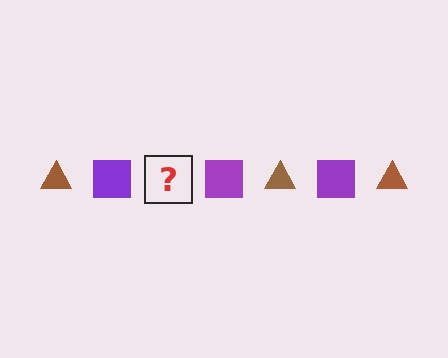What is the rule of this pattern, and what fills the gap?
The rule is that the pattern alternates between brown triangle and purple square. The gap should be filled with a brown triangle.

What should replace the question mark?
The question mark should be replaced with a brown triangle.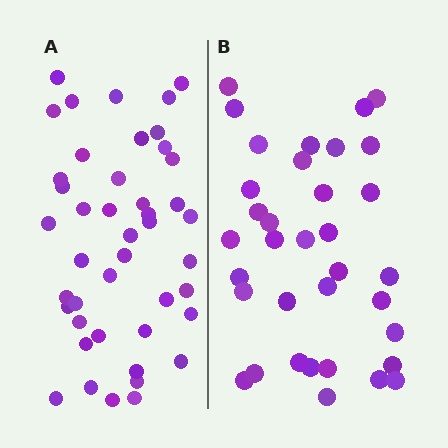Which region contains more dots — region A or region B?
Region A (the left region) has more dots.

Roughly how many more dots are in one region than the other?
Region A has roughly 8 or so more dots than region B.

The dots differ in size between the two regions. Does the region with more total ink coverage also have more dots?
No. Region B has more total ink coverage because its dots are larger, but region A actually contains more individual dots. Total area can be misleading — the number of items is what matters here.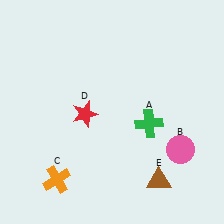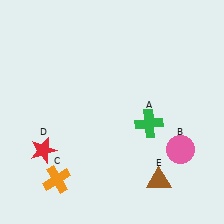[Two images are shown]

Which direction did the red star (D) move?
The red star (D) moved left.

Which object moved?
The red star (D) moved left.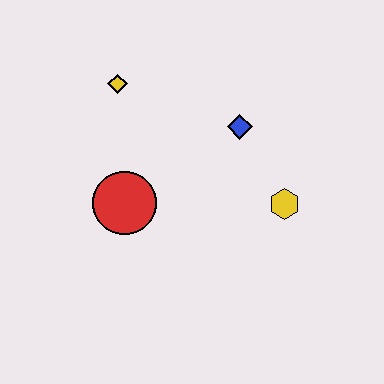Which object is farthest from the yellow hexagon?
The yellow diamond is farthest from the yellow hexagon.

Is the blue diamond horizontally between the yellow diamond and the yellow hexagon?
Yes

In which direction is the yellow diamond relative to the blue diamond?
The yellow diamond is to the left of the blue diamond.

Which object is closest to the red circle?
The yellow diamond is closest to the red circle.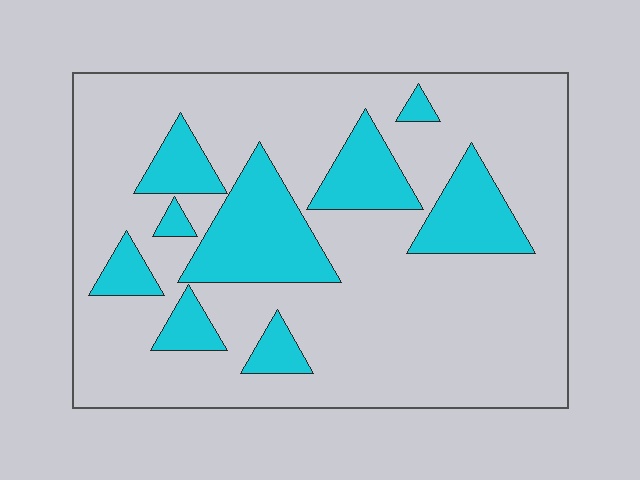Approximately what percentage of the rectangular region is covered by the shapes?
Approximately 25%.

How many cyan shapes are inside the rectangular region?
9.